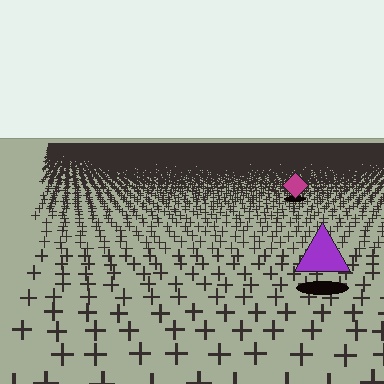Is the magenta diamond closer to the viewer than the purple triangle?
No. The purple triangle is closer — you can tell from the texture gradient: the ground texture is coarser near it.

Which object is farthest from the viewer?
The magenta diamond is farthest from the viewer. It appears smaller and the ground texture around it is denser.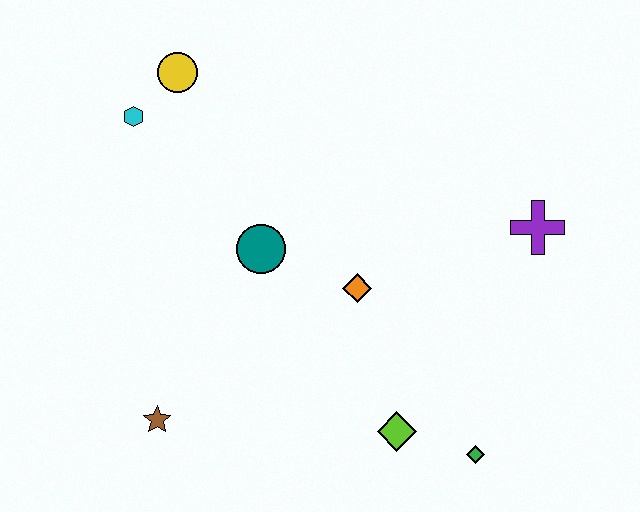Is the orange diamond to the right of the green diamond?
No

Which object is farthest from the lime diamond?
The yellow circle is farthest from the lime diamond.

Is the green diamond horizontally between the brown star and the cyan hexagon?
No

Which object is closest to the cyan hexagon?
The yellow circle is closest to the cyan hexagon.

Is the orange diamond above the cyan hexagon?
No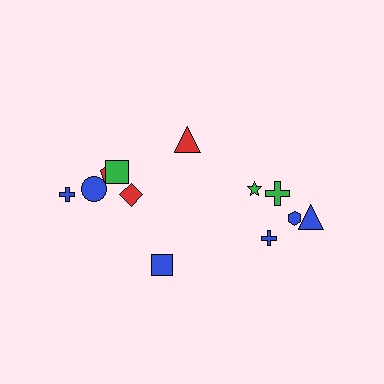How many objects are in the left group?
There are 7 objects.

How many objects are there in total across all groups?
There are 12 objects.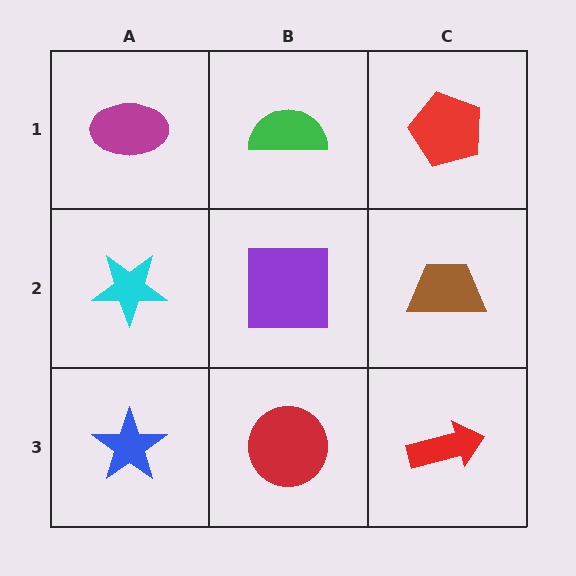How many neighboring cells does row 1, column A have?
2.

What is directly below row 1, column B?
A purple square.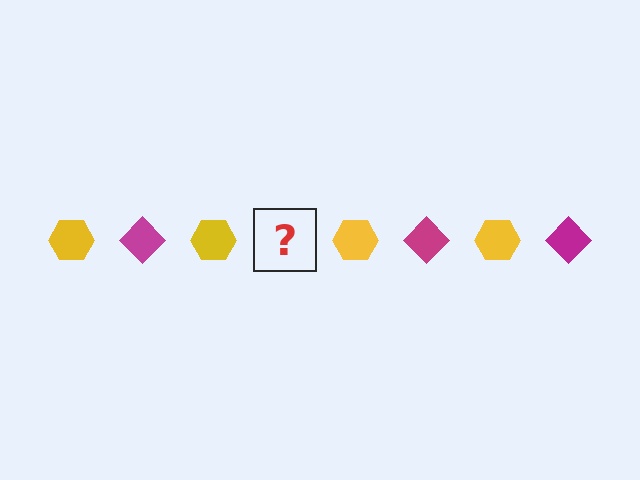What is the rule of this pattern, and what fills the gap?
The rule is that the pattern alternates between yellow hexagon and magenta diamond. The gap should be filled with a magenta diamond.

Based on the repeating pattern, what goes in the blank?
The blank should be a magenta diamond.